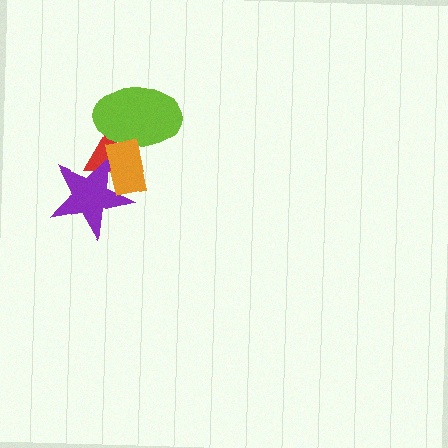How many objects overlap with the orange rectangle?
3 objects overlap with the orange rectangle.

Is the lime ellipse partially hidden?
Yes, it is partially covered by another shape.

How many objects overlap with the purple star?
2 objects overlap with the purple star.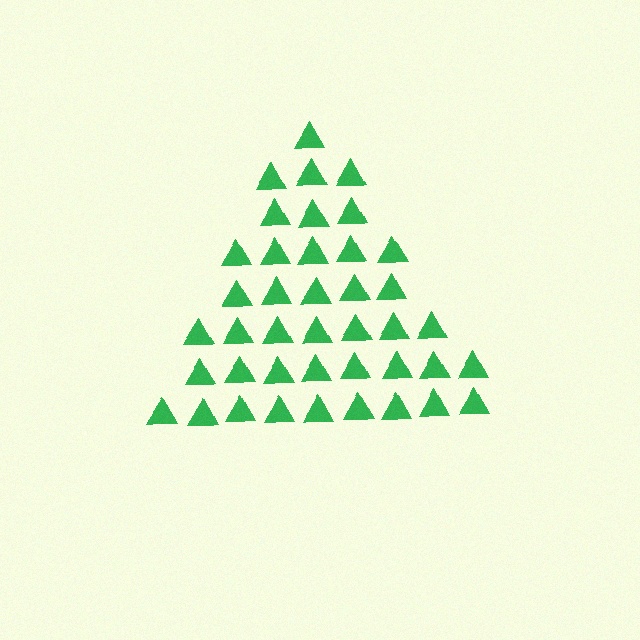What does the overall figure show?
The overall figure shows a triangle.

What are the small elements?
The small elements are triangles.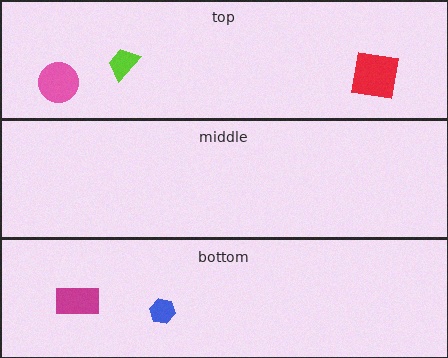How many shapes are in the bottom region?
2.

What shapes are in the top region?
The red square, the pink circle, the lime trapezoid.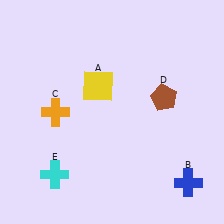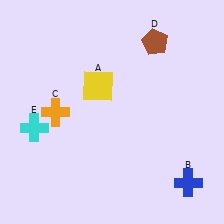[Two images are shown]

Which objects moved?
The objects that moved are: the brown pentagon (D), the cyan cross (E).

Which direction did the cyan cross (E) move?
The cyan cross (E) moved up.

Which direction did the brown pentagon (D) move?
The brown pentagon (D) moved up.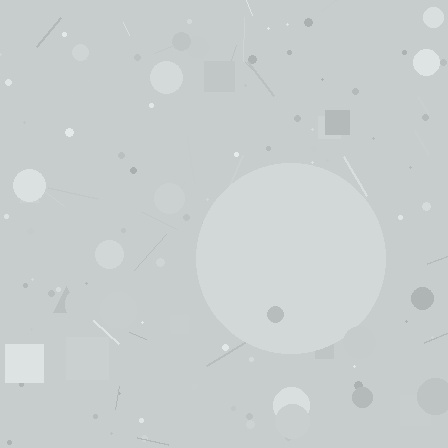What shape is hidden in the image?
A circle is hidden in the image.